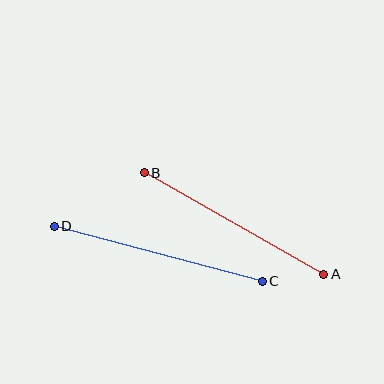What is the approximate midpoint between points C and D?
The midpoint is at approximately (158, 254) pixels.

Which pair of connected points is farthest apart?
Points C and D are farthest apart.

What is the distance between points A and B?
The distance is approximately 206 pixels.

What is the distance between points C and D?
The distance is approximately 215 pixels.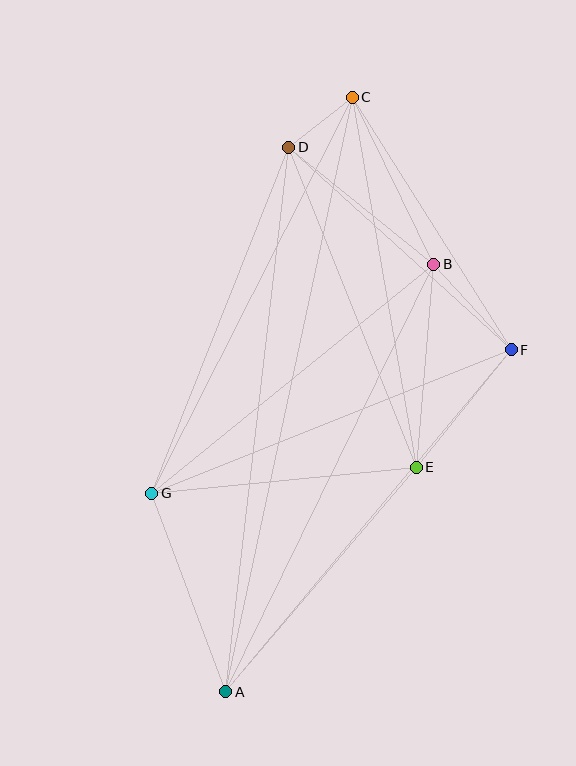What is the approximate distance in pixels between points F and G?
The distance between F and G is approximately 387 pixels.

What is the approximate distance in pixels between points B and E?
The distance between B and E is approximately 204 pixels.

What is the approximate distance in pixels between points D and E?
The distance between D and E is approximately 344 pixels.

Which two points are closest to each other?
Points C and D are closest to each other.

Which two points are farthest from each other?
Points A and C are farthest from each other.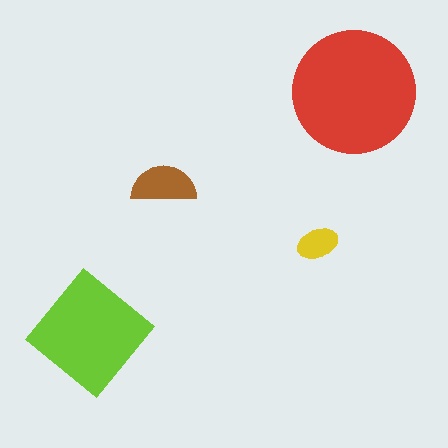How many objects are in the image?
There are 4 objects in the image.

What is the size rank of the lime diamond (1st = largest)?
2nd.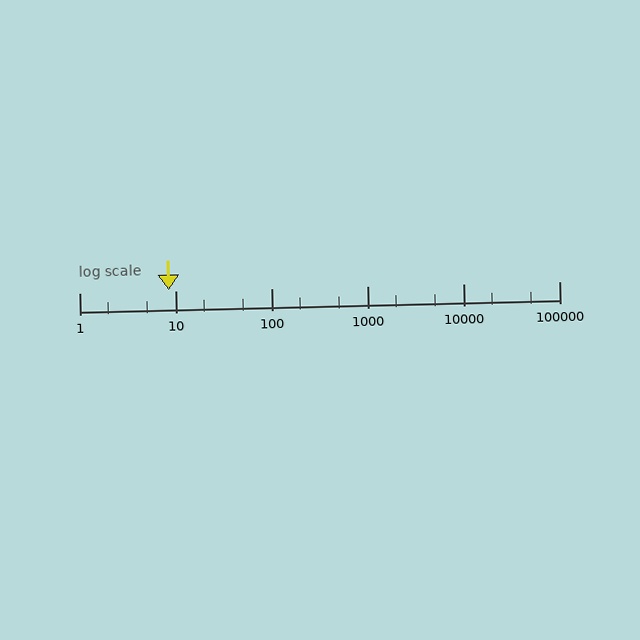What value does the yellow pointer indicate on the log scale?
The pointer indicates approximately 8.5.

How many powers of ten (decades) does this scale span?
The scale spans 5 decades, from 1 to 100000.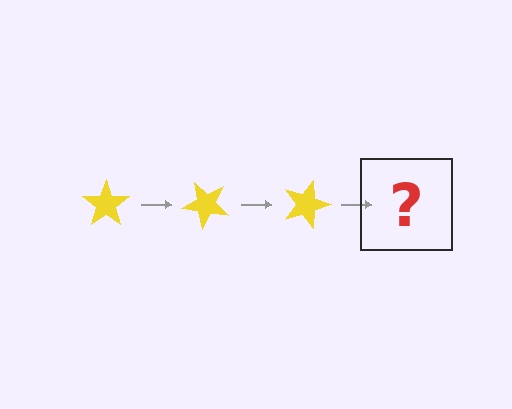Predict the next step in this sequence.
The next step is a yellow star rotated 135 degrees.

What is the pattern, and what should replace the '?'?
The pattern is that the star rotates 45 degrees each step. The '?' should be a yellow star rotated 135 degrees.